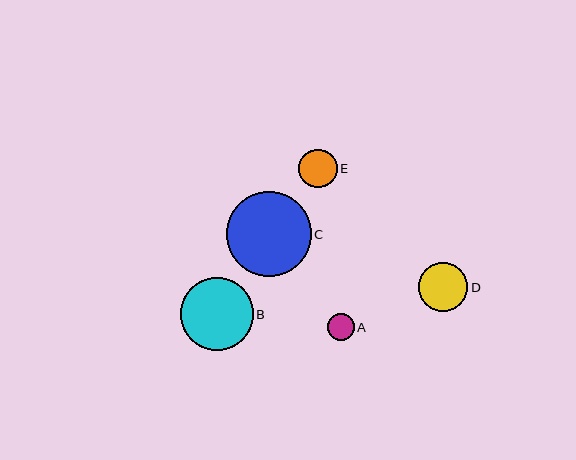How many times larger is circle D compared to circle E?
Circle D is approximately 1.3 times the size of circle E.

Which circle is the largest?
Circle C is the largest with a size of approximately 85 pixels.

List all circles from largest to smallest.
From largest to smallest: C, B, D, E, A.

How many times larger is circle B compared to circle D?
Circle B is approximately 1.5 times the size of circle D.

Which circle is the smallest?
Circle A is the smallest with a size of approximately 27 pixels.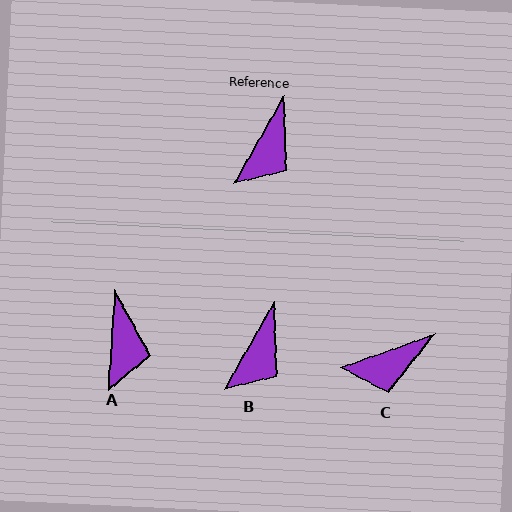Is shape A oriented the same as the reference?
No, it is off by about 26 degrees.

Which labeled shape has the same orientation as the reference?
B.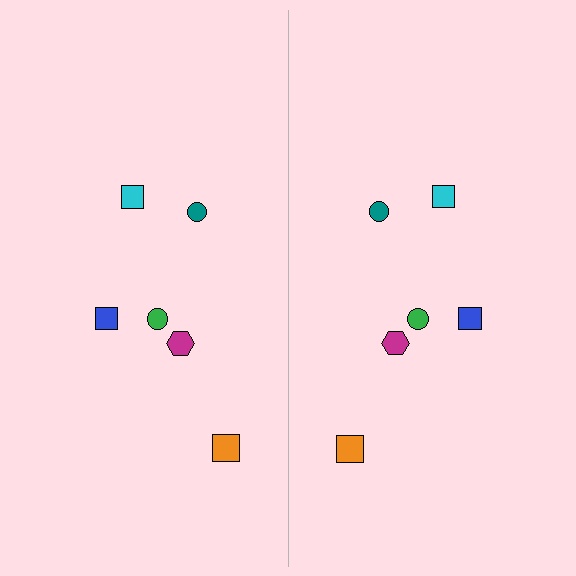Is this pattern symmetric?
Yes, this pattern has bilateral (reflection) symmetry.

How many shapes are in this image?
There are 12 shapes in this image.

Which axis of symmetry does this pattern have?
The pattern has a vertical axis of symmetry running through the center of the image.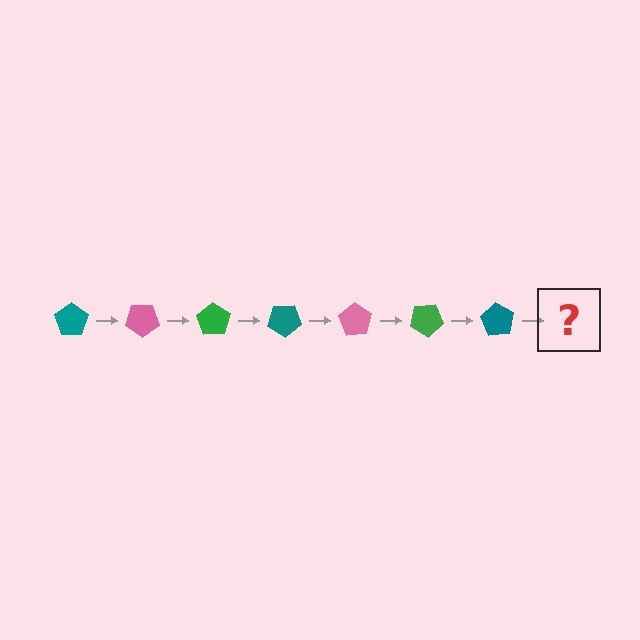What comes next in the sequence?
The next element should be a pink pentagon, rotated 245 degrees from the start.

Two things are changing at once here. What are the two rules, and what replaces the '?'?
The two rules are that it rotates 35 degrees each step and the color cycles through teal, pink, and green. The '?' should be a pink pentagon, rotated 245 degrees from the start.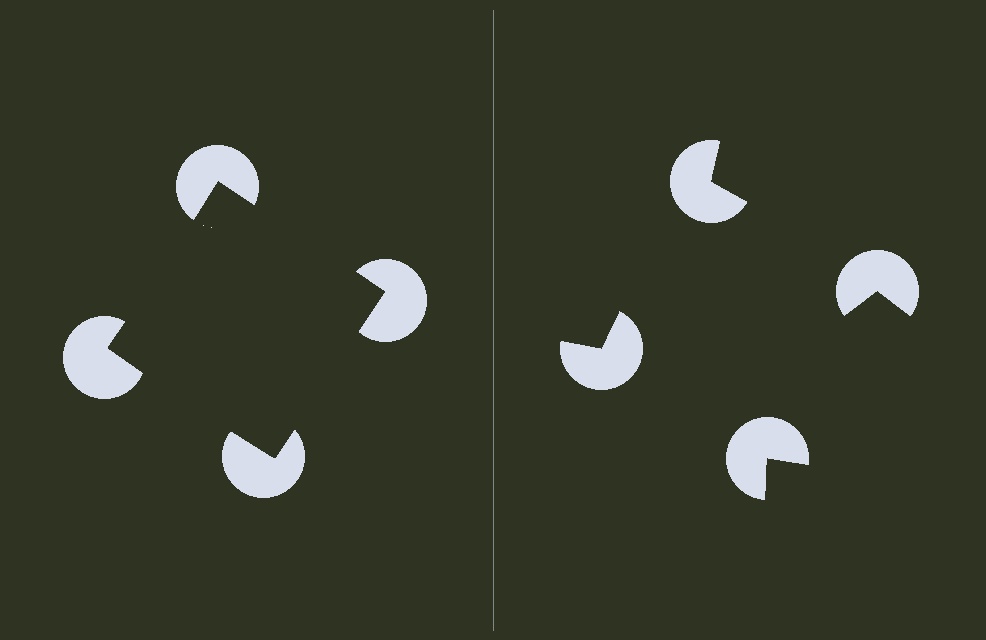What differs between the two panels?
The pac-man discs are positioned identically on both sides; only the wedge orientations differ. On the left they align to a square; on the right they are misaligned.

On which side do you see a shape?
An illusory square appears on the left side. On the right side the wedge cuts are rotated, so no coherent shape forms.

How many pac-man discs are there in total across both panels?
8 — 4 on each side.